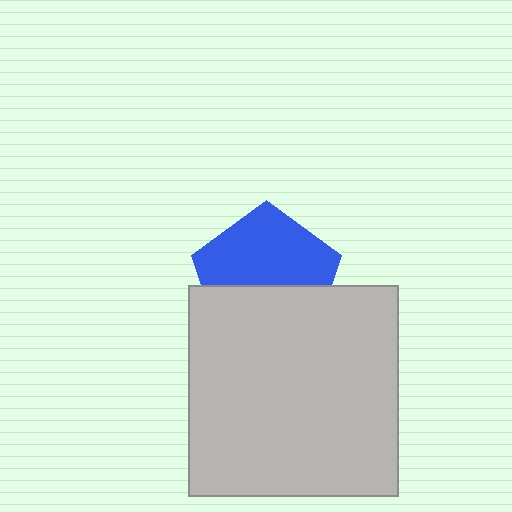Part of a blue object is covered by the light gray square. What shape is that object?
It is a pentagon.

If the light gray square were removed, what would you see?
You would see the complete blue pentagon.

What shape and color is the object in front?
The object in front is a light gray square.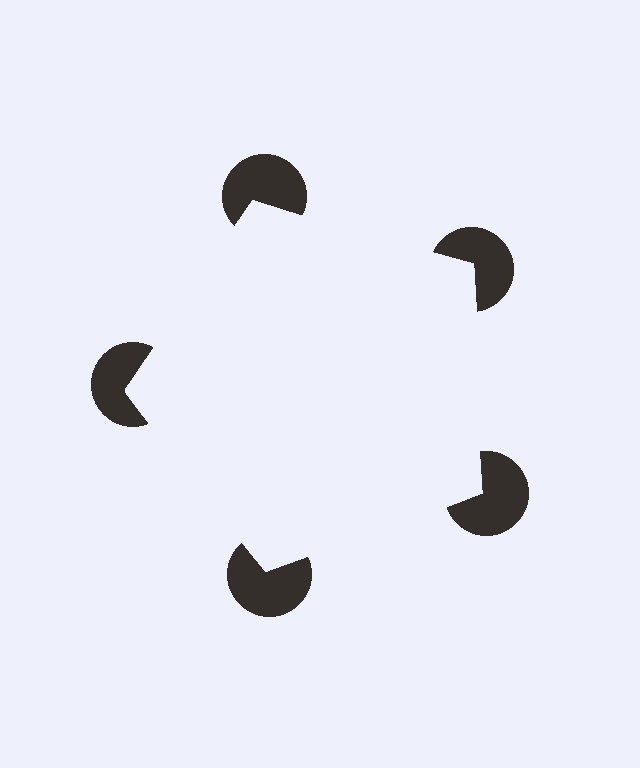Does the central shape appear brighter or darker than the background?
It typically appears slightly brighter than the background, even though no actual brightness change is drawn.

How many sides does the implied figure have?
5 sides.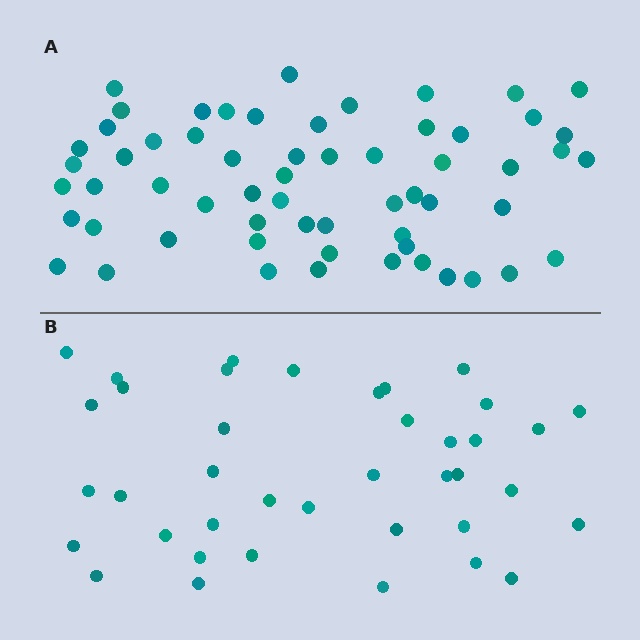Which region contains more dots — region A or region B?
Region A (the top region) has more dots.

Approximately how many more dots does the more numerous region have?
Region A has approximately 20 more dots than region B.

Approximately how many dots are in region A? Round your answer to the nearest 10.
About 60 dots.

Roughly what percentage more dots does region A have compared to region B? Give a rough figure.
About 55% more.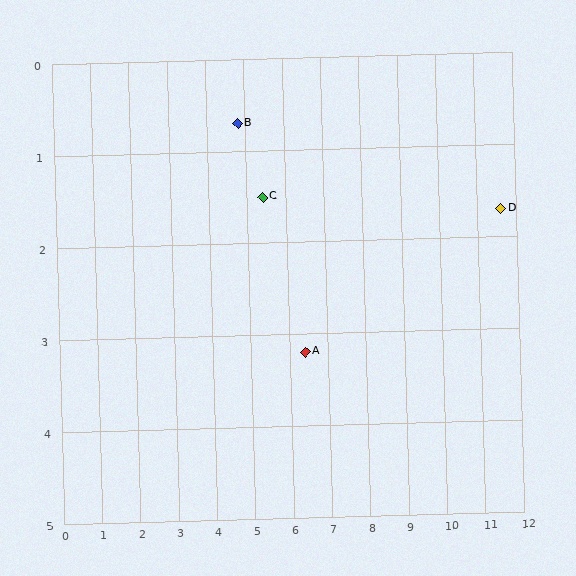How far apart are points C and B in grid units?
Points C and B are about 1.0 grid units apart.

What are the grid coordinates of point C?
Point C is at approximately (5.4, 1.5).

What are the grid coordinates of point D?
Point D is at approximately (11.6, 1.7).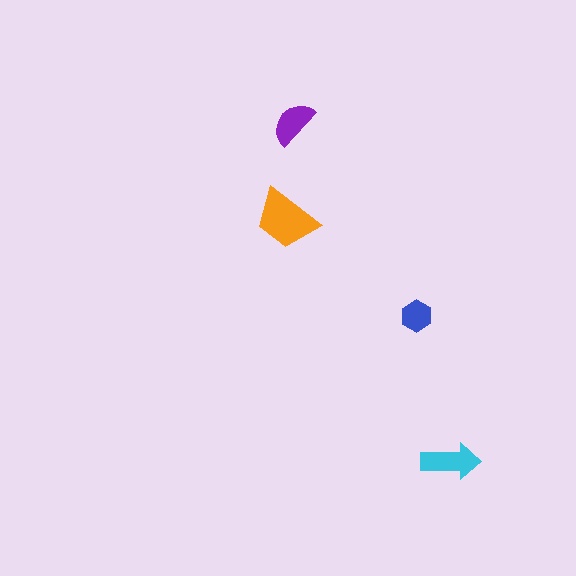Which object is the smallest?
The blue hexagon.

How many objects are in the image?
There are 4 objects in the image.